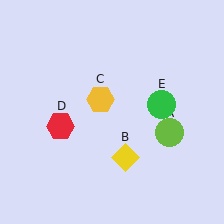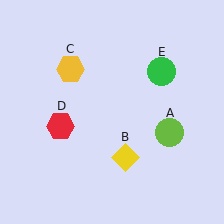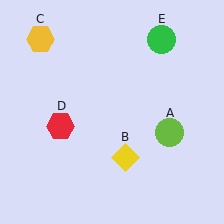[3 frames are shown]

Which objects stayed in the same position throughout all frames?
Lime circle (object A) and yellow diamond (object B) and red hexagon (object D) remained stationary.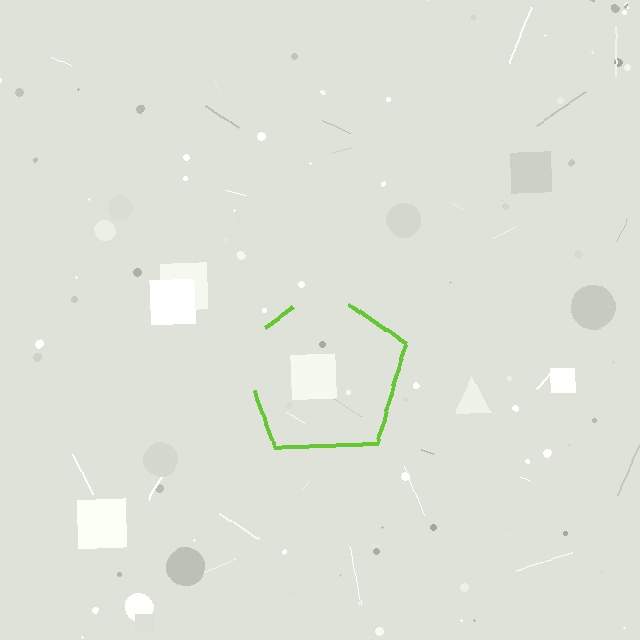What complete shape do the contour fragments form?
The contour fragments form a pentagon.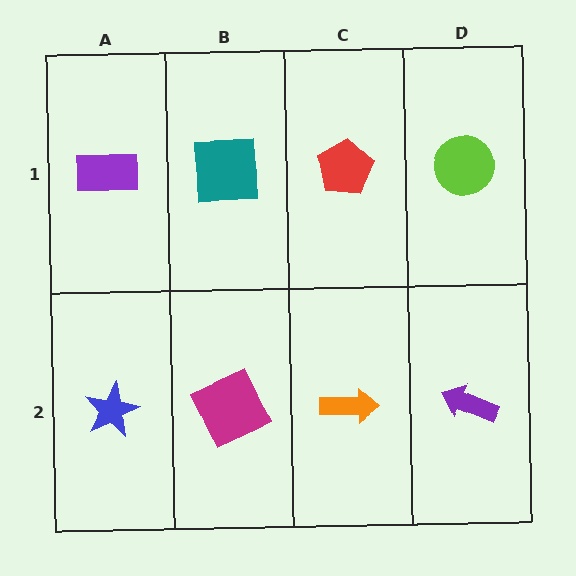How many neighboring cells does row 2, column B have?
3.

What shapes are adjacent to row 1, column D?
A purple arrow (row 2, column D), a red pentagon (row 1, column C).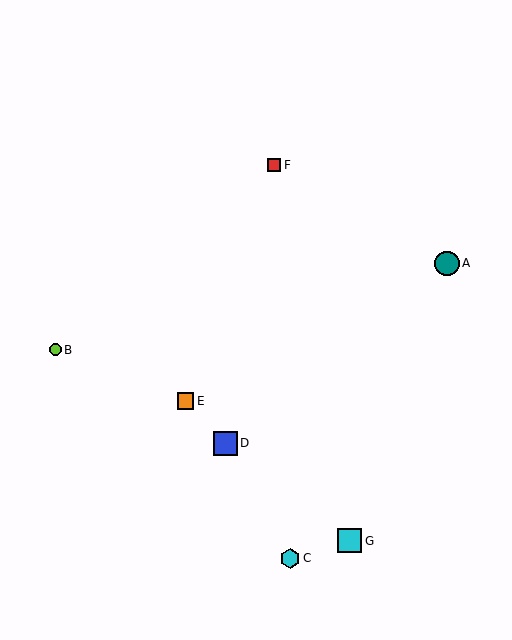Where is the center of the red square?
The center of the red square is at (274, 165).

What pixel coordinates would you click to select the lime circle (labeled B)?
Click at (55, 350) to select the lime circle B.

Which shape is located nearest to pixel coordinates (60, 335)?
The lime circle (labeled B) at (55, 350) is nearest to that location.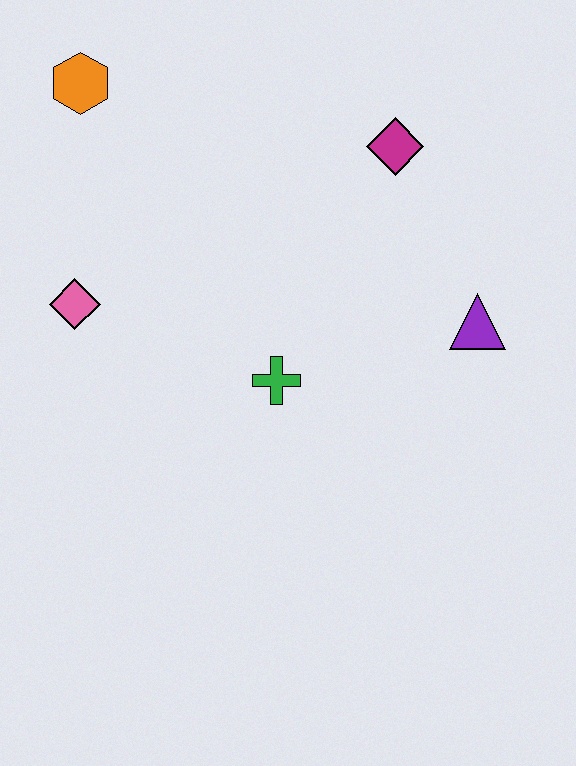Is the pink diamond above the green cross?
Yes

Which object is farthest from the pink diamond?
The purple triangle is farthest from the pink diamond.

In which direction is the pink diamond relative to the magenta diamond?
The pink diamond is to the left of the magenta diamond.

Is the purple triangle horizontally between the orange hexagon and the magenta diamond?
No